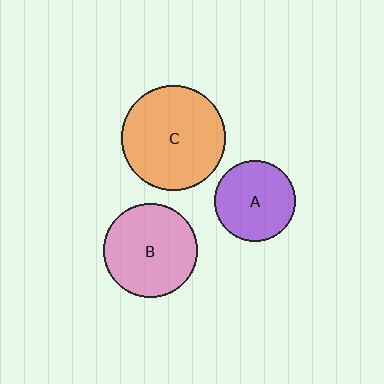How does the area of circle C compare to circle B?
Approximately 1.2 times.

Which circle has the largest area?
Circle C (orange).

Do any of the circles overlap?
No, none of the circles overlap.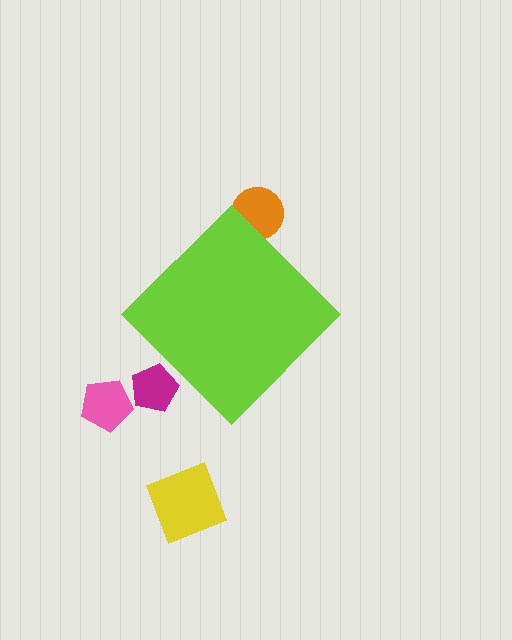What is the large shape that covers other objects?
A lime diamond.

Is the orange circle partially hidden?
Yes, the orange circle is partially hidden behind the lime diamond.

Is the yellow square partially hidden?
No, the yellow square is fully visible.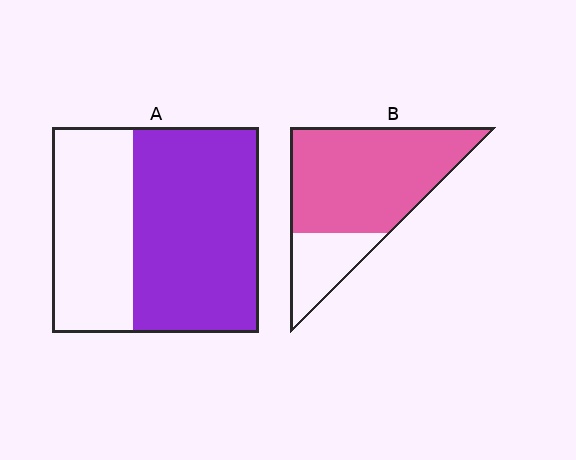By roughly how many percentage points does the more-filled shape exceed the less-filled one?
By roughly 15 percentage points (B over A).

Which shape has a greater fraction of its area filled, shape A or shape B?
Shape B.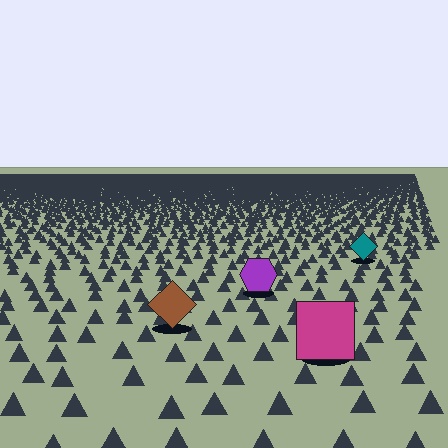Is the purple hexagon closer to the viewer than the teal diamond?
Yes. The purple hexagon is closer — you can tell from the texture gradient: the ground texture is coarser near it.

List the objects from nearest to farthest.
From nearest to farthest: the magenta square, the brown diamond, the purple hexagon, the teal diamond.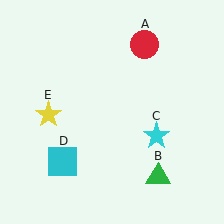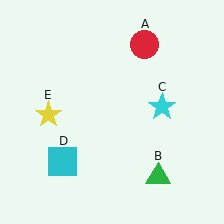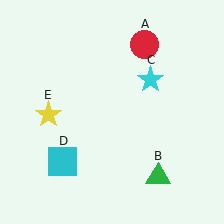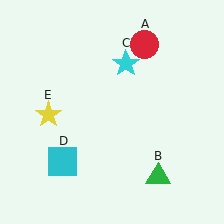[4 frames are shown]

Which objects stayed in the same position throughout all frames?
Red circle (object A) and green triangle (object B) and cyan square (object D) and yellow star (object E) remained stationary.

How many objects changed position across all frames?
1 object changed position: cyan star (object C).